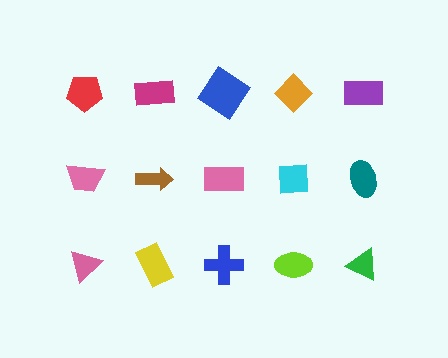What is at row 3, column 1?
A pink triangle.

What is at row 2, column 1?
A pink trapezoid.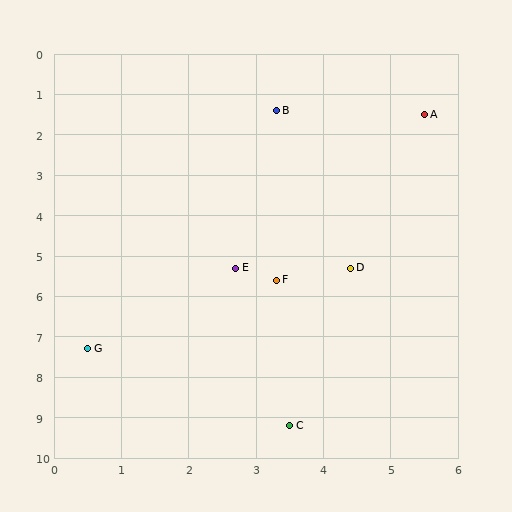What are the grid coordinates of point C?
Point C is at approximately (3.5, 9.2).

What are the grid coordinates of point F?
Point F is at approximately (3.3, 5.6).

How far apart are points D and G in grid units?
Points D and G are about 4.4 grid units apart.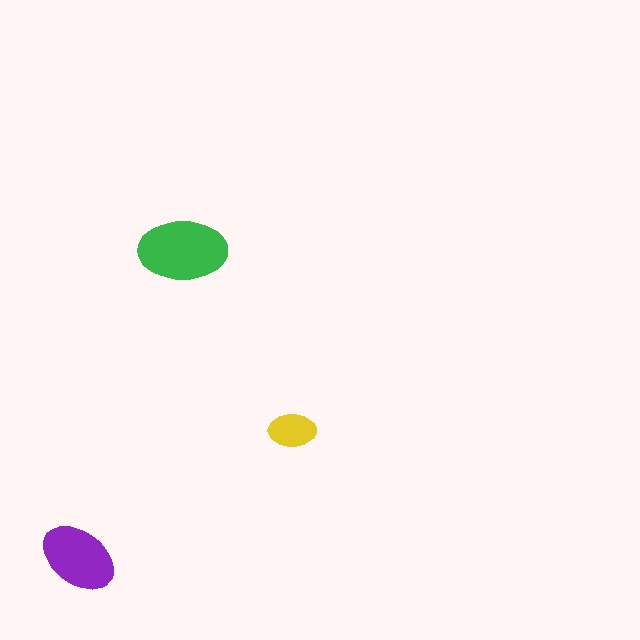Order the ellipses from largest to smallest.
the green one, the purple one, the yellow one.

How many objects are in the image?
There are 3 objects in the image.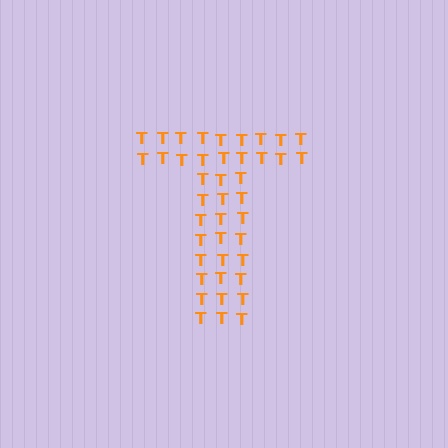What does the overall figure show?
The overall figure shows the letter T.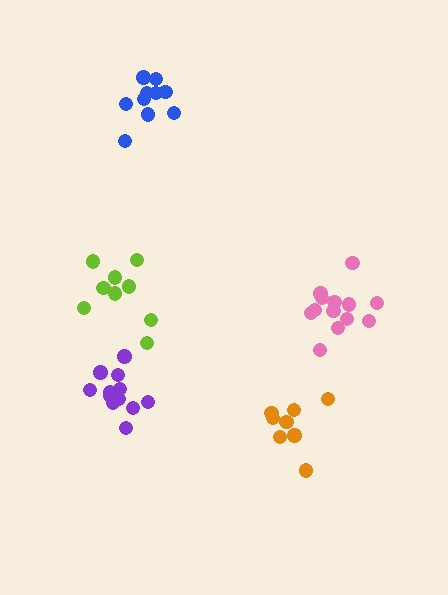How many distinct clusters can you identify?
There are 5 distinct clusters.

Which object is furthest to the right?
The pink cluster is rightmost.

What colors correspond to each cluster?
The clusters are colored: lime, orange, blue, purple, pink.